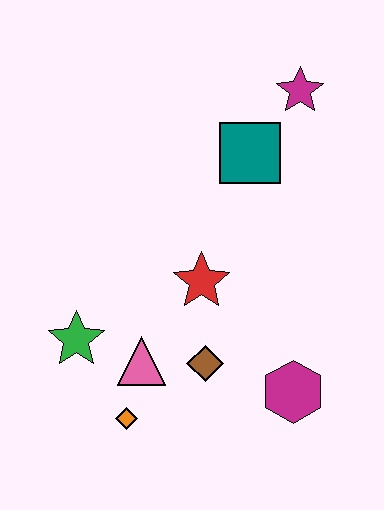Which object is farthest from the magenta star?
The orange diamond is farthest from the magenta star.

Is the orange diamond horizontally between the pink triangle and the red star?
No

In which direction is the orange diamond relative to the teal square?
The orange diamond is below the teal square.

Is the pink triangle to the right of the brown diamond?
No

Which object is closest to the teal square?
The magenta star is closest to the teal square.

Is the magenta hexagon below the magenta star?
Yes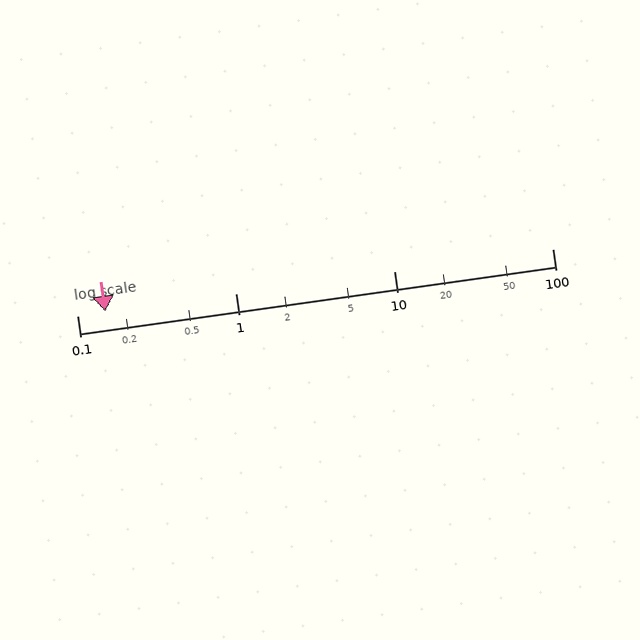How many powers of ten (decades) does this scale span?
The scale spans 3 decades, from 0.1 to 100.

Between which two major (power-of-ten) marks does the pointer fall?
The pointer is between 0.1 and 1.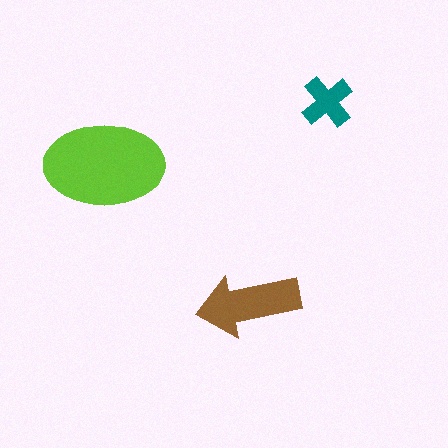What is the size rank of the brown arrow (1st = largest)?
2nd.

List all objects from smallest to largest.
The teal cross, the brown arrow, the lime ellipse.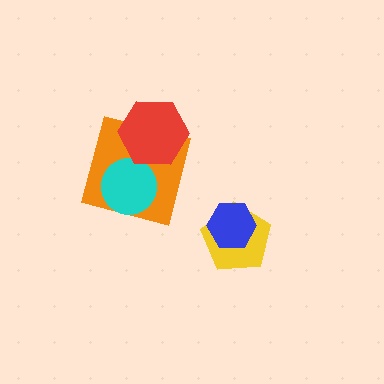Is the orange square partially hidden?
Yes, it is partially covered by another shape.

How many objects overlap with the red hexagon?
1 object overlaps with the red hexagon.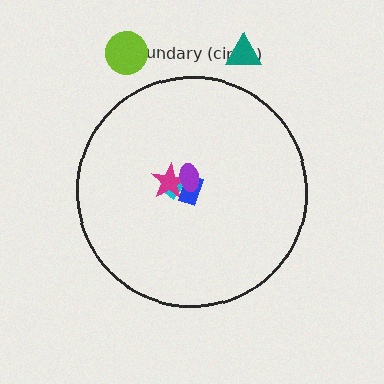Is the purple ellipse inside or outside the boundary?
Inside.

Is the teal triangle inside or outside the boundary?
Outside.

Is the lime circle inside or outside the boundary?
Outside.